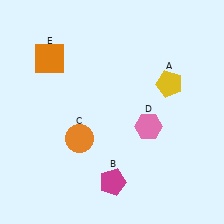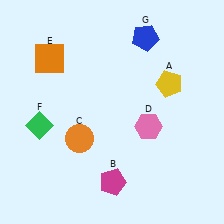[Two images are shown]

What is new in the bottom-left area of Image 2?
A green diamond (F) was added in the bottom-left area of Image 2.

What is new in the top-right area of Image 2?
A blue pentagon (G) was added in the top-right area of Image 2.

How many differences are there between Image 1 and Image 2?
There are 2 differences between the two images.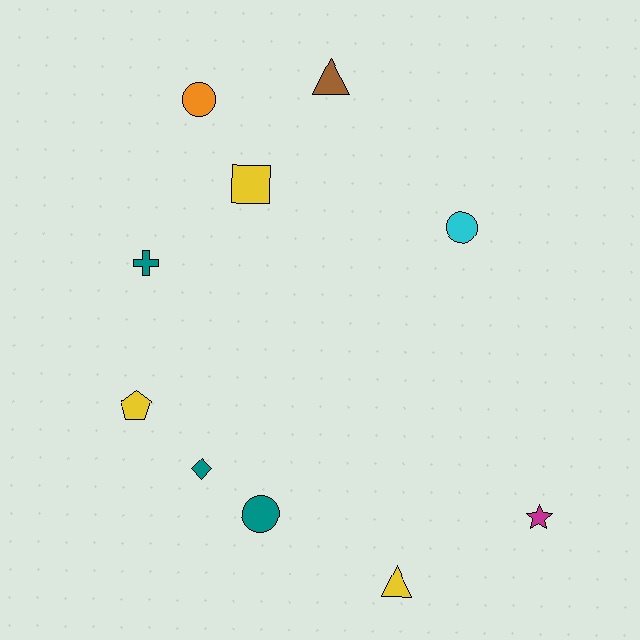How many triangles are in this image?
There are 2 triangles.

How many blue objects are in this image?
There are no blue objects.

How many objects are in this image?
There are 10 objects.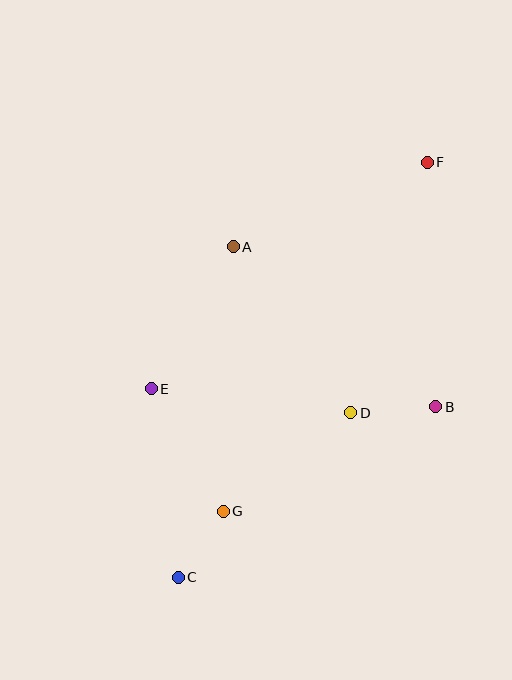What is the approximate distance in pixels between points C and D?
The distance between C and D is approximately 238 pixels.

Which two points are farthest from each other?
Points C and F are farthest from each other.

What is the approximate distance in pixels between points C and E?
The distance between C and E is approximately 190 pixels.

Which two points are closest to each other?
Points C and G are closest to each other.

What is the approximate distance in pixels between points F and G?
The distance between F and G is approximately 404 pixels.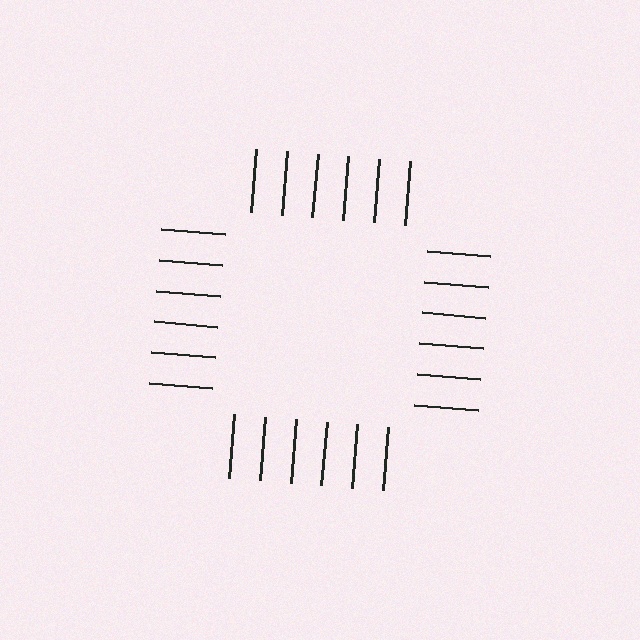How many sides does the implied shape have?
4 sides — the line-ends trace a square.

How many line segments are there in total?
24 — 6 along each of the 4 edges.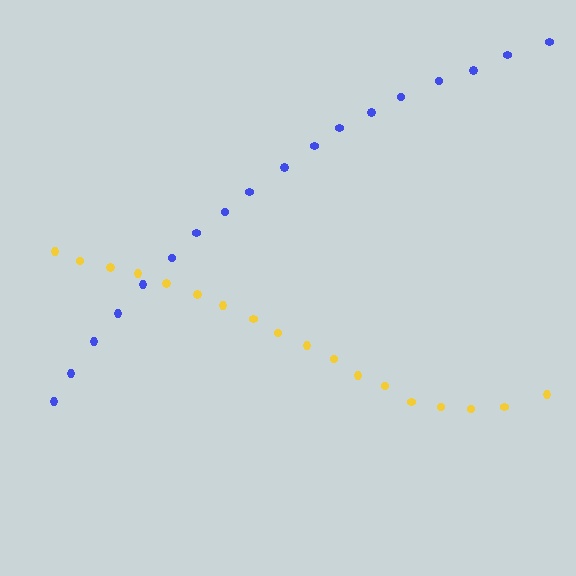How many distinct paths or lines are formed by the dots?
There are 2 distinct paths.